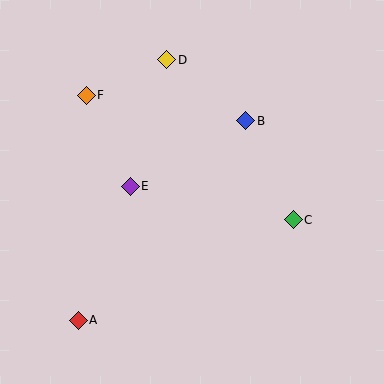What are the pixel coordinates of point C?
Point C is at (293, 220).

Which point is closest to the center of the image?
Point E at (130, 186) is closest to the center.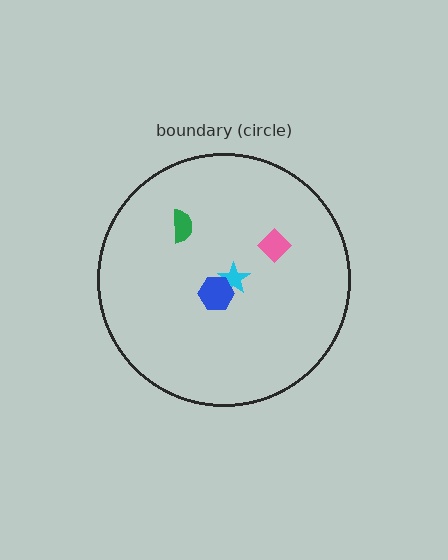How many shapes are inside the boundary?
4 inside, 0 outside.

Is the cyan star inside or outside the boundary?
Inside.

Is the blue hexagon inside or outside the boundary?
Inside.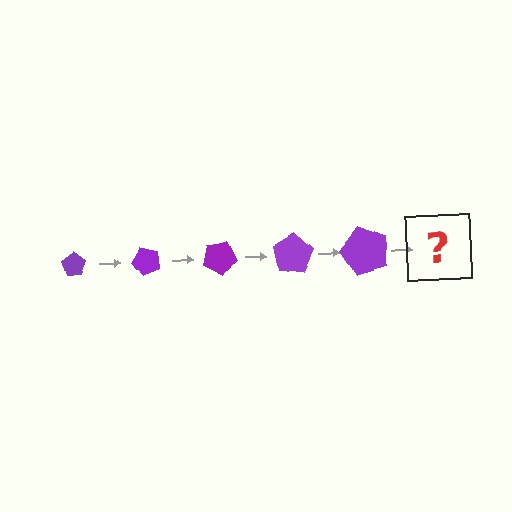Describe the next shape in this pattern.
It should be a pentagon, larger than the previous one and rotated 250 degrees from the start.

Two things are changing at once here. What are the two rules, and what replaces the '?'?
The two rules are that the pentagon grows larger each step and it rotates 50 degrees each step. The '?' should be a pentagon, larger than the previous one and rotated 250 degrees from the start.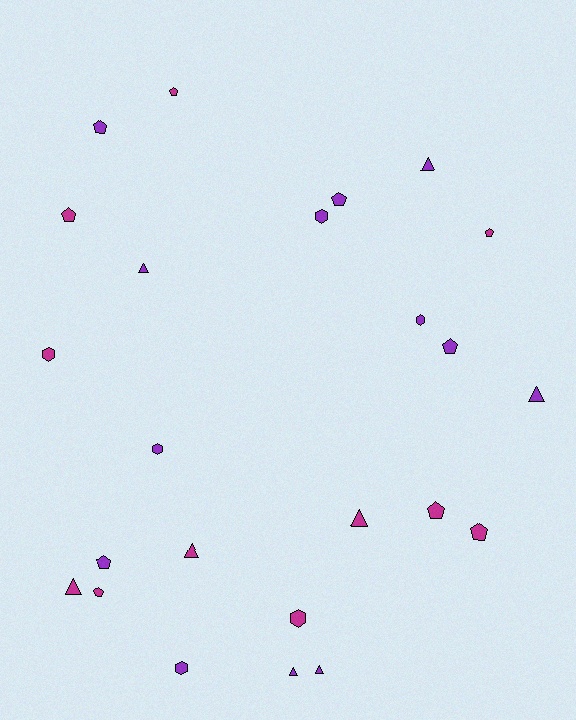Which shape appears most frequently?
Pentagon, with 10 objects.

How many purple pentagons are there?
There are 4 purple pentagons.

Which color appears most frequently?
Purple, with 13 objects.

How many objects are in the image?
There are 24 objects.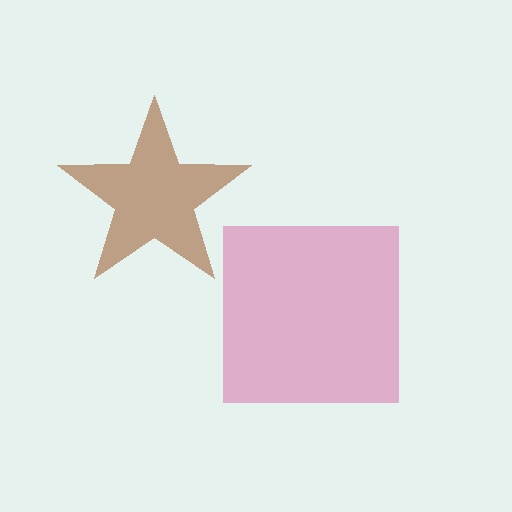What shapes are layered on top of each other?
The layered shapes are: a brown star, a magenta square.